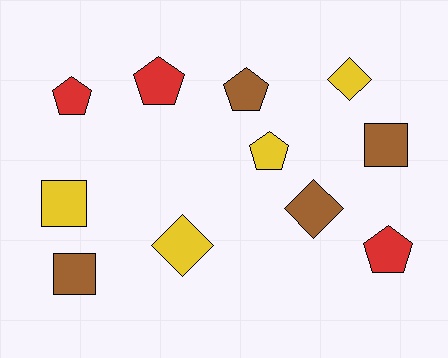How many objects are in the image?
There are 11 objects.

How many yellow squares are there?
There is 1 yellow square.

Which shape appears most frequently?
Pentagon, with 5 objects.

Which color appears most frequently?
Yellow, with 4 objects.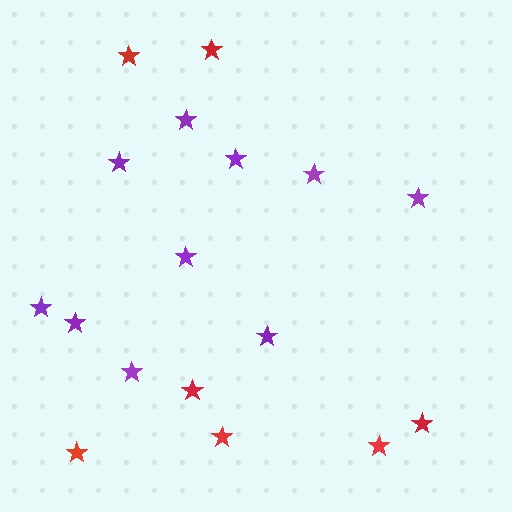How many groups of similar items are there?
There are 2 groups: one group of red stars (7) and one group of purple stars (10).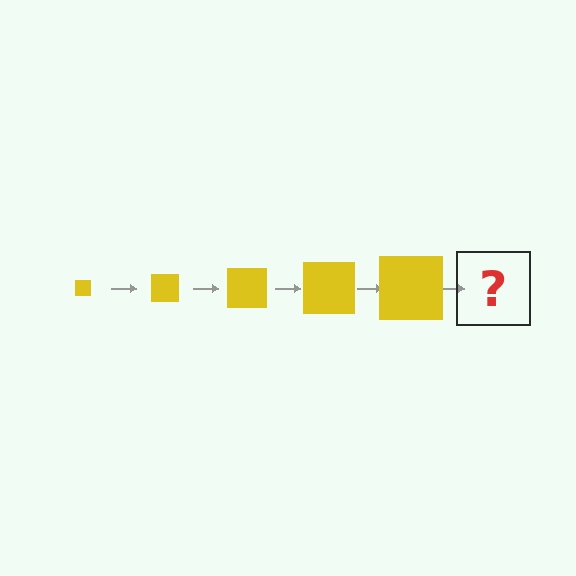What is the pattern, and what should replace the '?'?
The pattern is that the square gets progressively larger each step. The '?' should be a yellow square, larger than the previous one.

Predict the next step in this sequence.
The next step is a yellow square, larger than the previous one.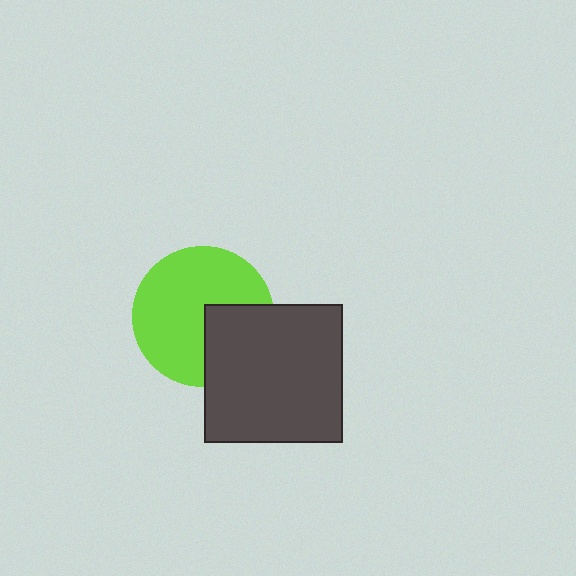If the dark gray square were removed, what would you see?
You would see the complete lime circle.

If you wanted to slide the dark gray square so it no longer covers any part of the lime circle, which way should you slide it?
Slide it toward the lower-right — that is the most direct way to separate the two shapes.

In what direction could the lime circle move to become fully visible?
The lime circle could move toward the upper-left. That would shift it out from behind the dark gray square entirely.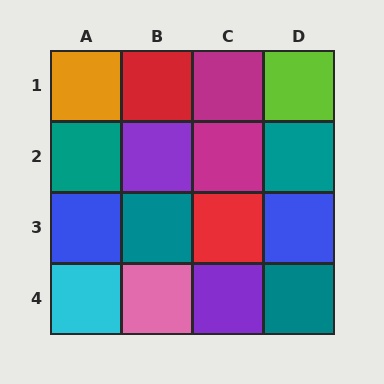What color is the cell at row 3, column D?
Blue.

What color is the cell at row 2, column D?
Teal.